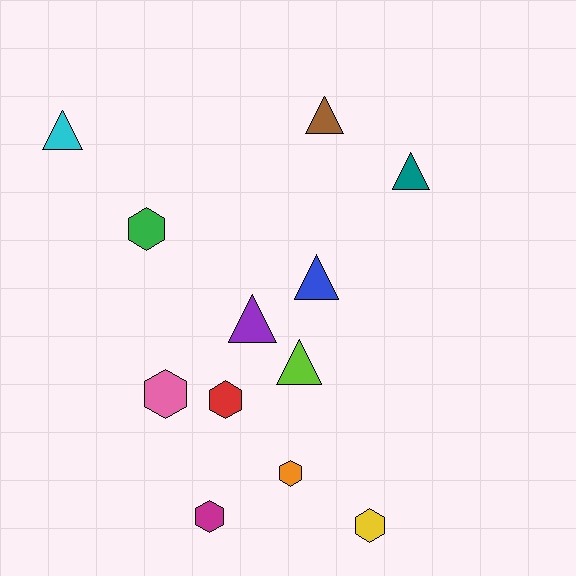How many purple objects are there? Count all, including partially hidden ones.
There is 1 purple object.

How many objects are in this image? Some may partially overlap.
There are 12 objects.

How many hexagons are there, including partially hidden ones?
There are 6 hexagons.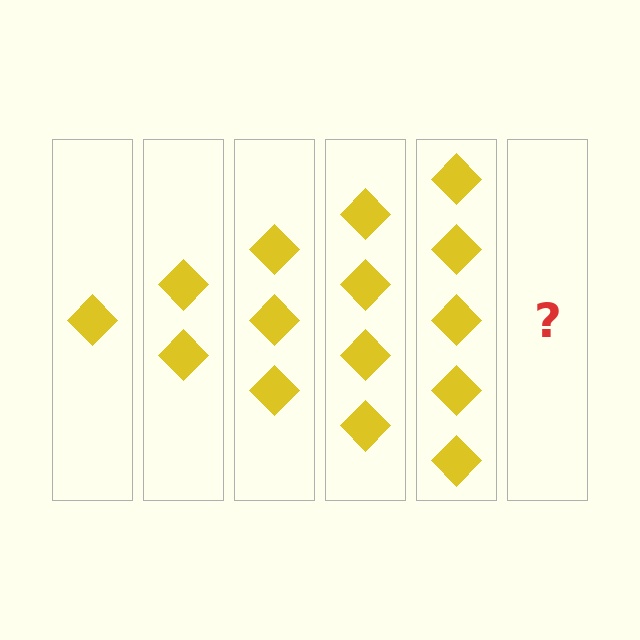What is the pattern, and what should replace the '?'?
The pattern is that each step adds one more diamond. The '?' should be 6 diamonds.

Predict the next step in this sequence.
The next step is 6 diamonds.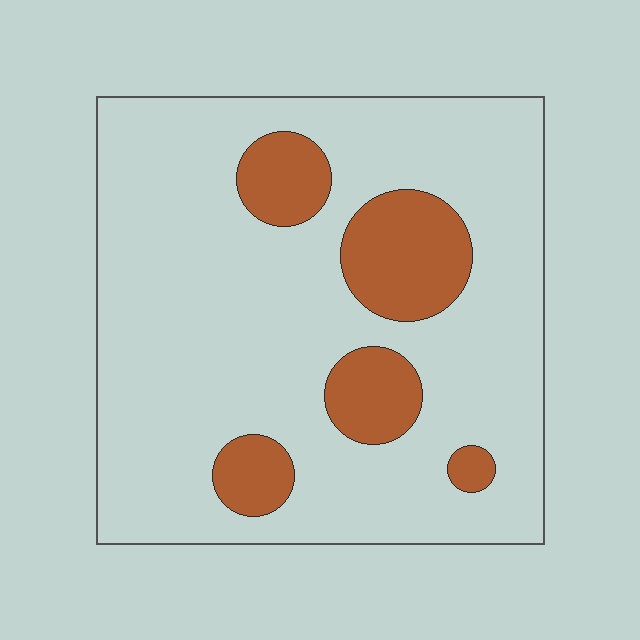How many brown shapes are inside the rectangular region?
5.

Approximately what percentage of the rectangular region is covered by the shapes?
Approximately 20%.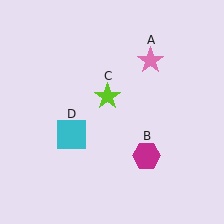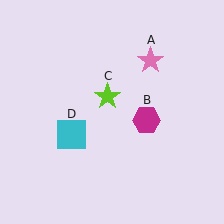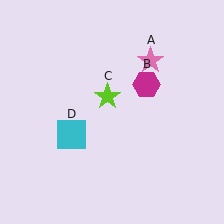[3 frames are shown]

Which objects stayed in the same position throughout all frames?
Pink star (object A) and lime star (object C) and cyan square (object D) remained stationary.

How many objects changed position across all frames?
1 object changed position: magenta hexagon (object B).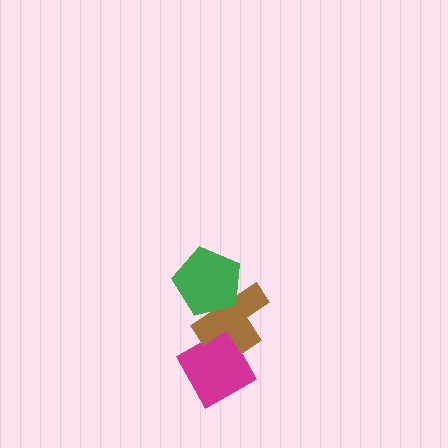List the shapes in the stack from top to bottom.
From top to bottom: the green pentagon, the brown cross, the magenta diamond.